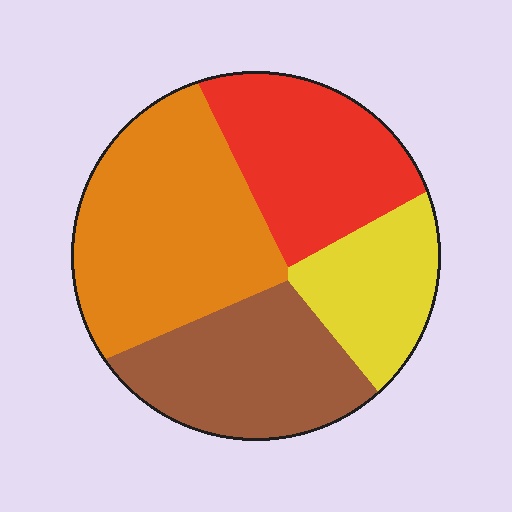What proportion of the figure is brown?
Brown covers roughly 25% of the figure.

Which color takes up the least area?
Yellow, at roughly 15%.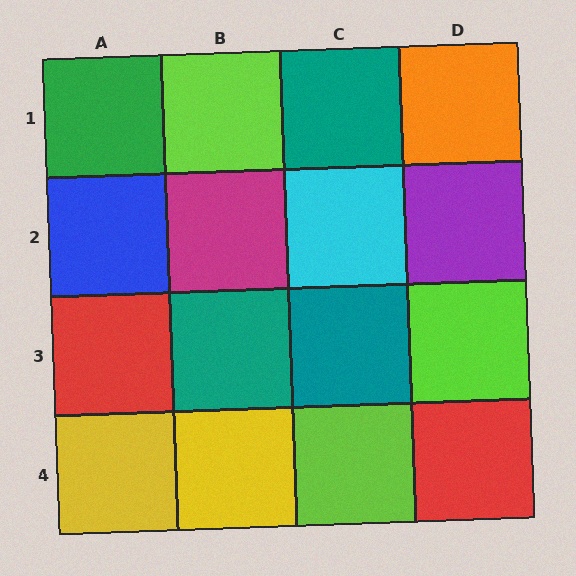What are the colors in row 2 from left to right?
Blue, magenta, cyan, purple.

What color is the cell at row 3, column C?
Teal.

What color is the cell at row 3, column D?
Lime.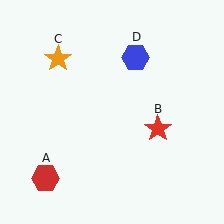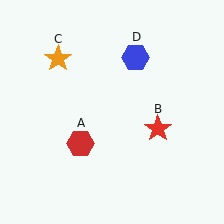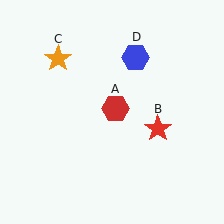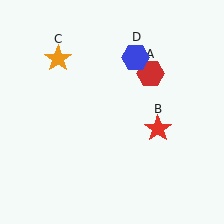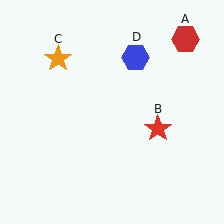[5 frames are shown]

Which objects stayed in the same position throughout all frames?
Red star (object B) and orange star (object C) and blue hexagon (object D) remained stationary.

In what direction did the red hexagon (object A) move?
The red hexagon (object A) moved up and to the right.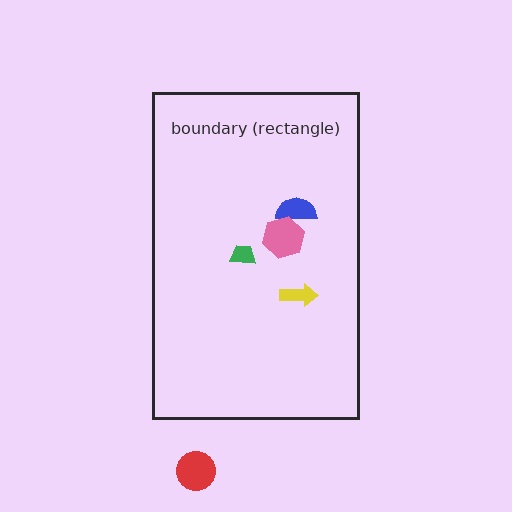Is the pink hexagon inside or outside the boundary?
Inside.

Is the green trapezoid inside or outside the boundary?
Inside.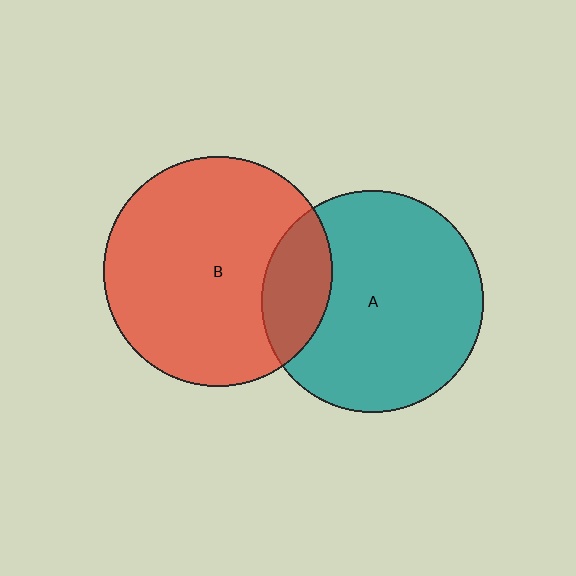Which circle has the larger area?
Circle B (red).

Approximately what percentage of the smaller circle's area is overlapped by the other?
Approximately 20%.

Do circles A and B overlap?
Yes.